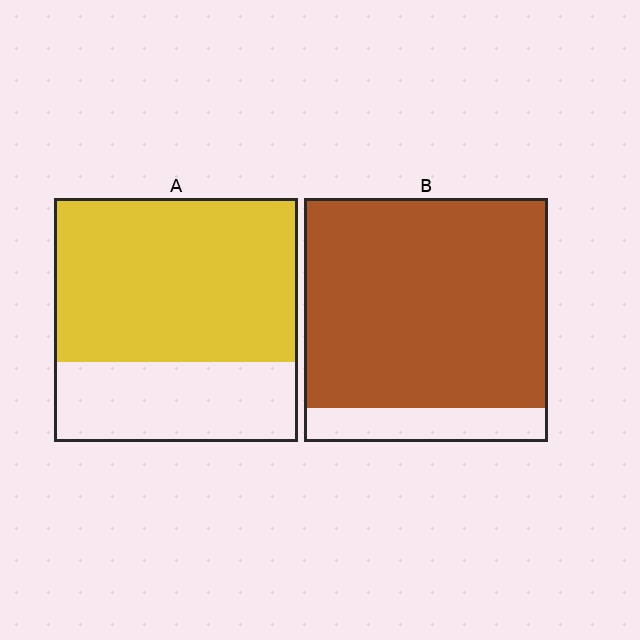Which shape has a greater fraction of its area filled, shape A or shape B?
Shape B.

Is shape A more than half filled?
Yes.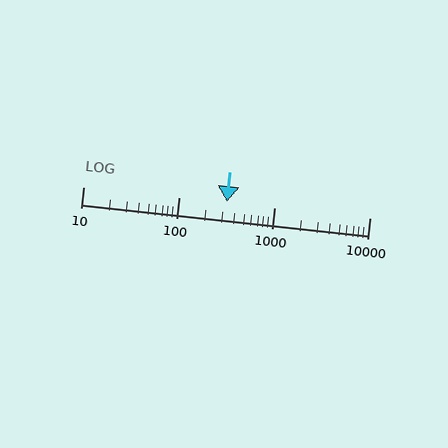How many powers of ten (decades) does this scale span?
The scale spans 3 decades, from 10 to 10000.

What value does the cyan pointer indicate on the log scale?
The pointer indicates approximately 320.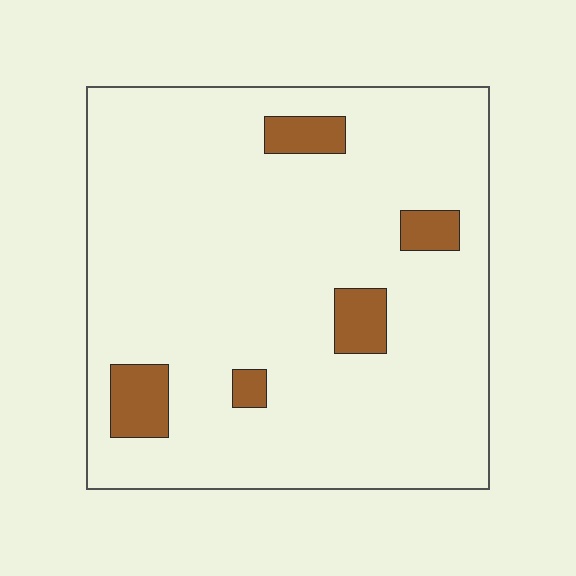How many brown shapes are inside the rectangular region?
5.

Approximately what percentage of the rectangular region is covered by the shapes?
Approximately 10%.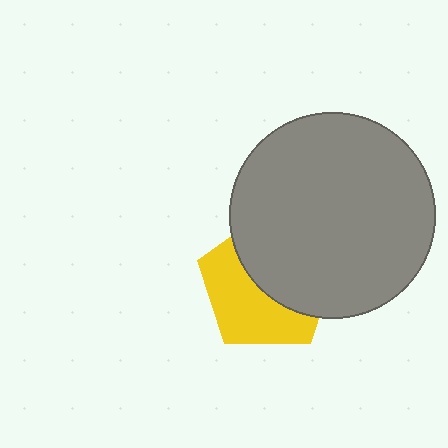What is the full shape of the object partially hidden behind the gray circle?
The partially hidden object is a yellow pentagon.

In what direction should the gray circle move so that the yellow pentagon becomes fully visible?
The gray circle should move toward the upper-right. That is the shortest direction to clear the overlap and leave the yellow pentagon fully visible.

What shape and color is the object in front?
The object in front is a gray circle.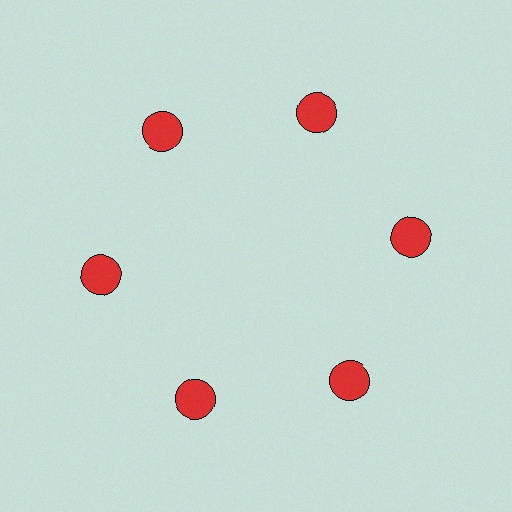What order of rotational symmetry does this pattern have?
This pattern has 6-fold rotational symmetry.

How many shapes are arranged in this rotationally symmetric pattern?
There are 6 shapes, arranged in 6 groups of 1.